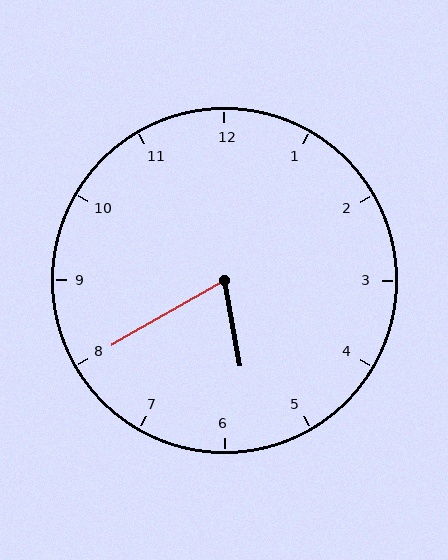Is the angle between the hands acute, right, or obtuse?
It is acute.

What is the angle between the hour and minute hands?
Approximately 70 degrees.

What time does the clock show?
5:40.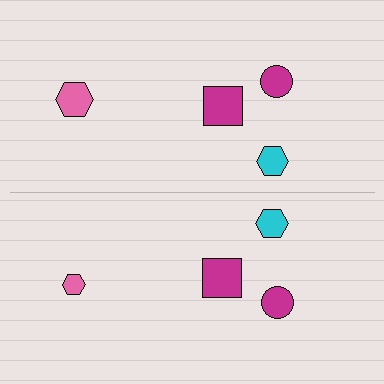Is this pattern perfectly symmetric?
No, the pattern is not perfectly symmetric. The pink hexagon on the bottom side has a different size than its mirror counterpart.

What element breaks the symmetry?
The pink hexagon on the bottom side has a different size than its mirror counterpart.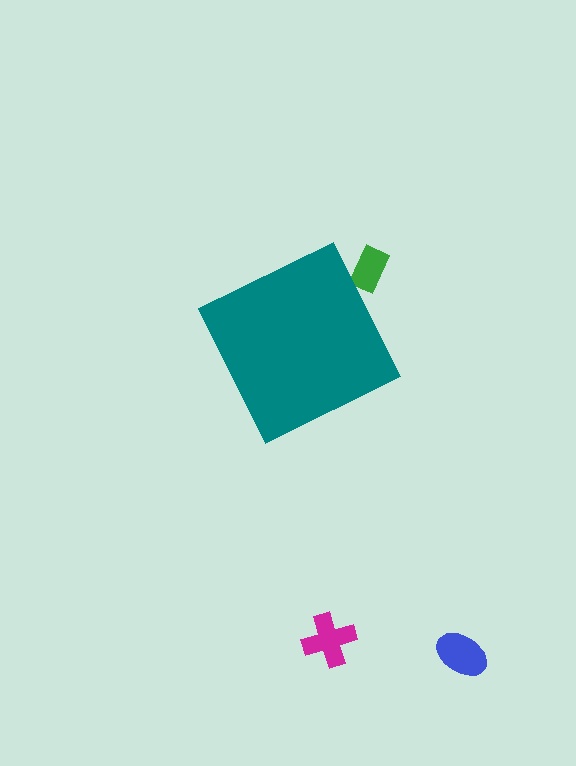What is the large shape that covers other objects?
A teal diamond.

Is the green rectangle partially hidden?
Yes, the green rectangle is partially hidden behind the teal diamond.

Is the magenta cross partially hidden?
No, the magenta cross is fully visible.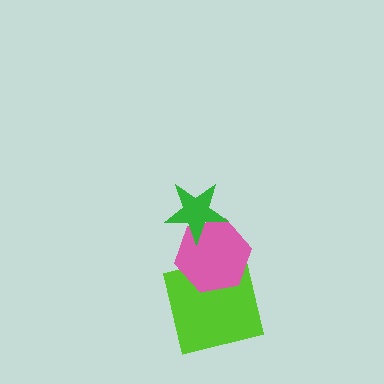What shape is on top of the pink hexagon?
The green star is on top of the pink hexagon.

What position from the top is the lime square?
The lime square is 3rd from the top.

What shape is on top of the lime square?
The pink hexagon is on top of the lime square.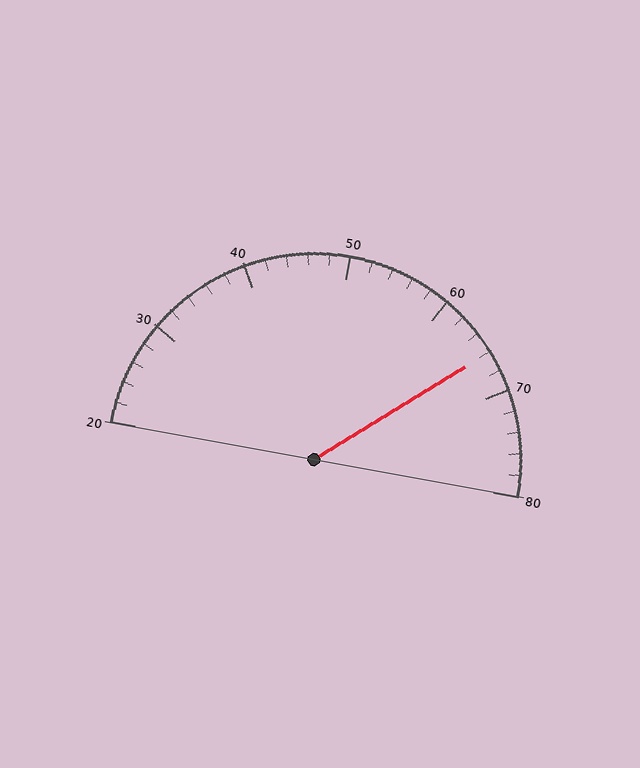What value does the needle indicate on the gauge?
The needle indicates approximately 66.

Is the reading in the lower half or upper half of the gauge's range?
The reading is in the upper half of the range (20 to 80).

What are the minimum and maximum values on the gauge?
The gauge ranges from 20 to 80.